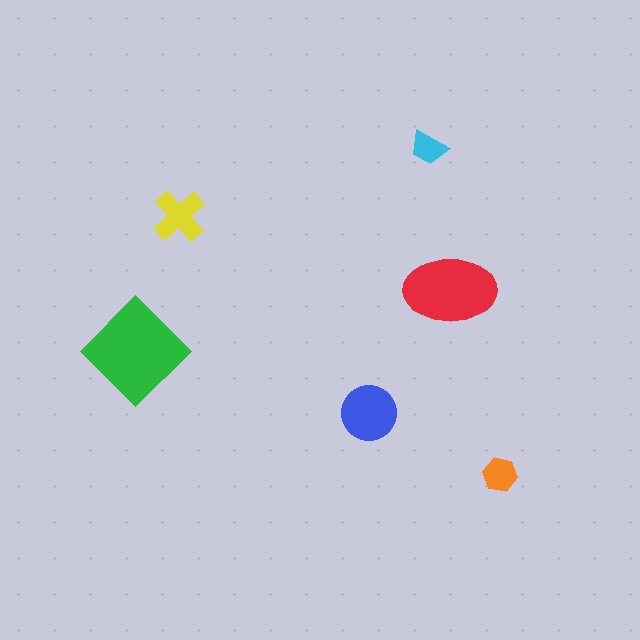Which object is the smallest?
The cyan trapezoid.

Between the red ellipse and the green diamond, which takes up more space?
The green diamond.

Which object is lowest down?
The orange hexagon is bottommost.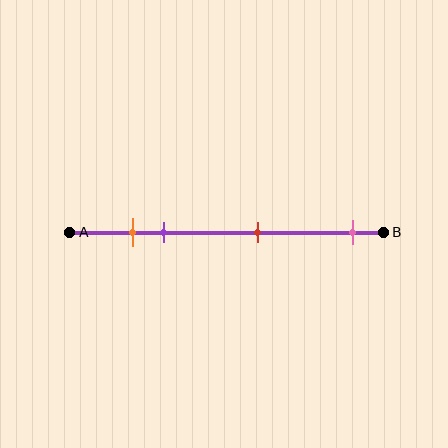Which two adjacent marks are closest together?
The orange and purple marks are the closest adjacent pair.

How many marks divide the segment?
There are 4 marks dividing the segment.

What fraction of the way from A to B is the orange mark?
The orange mark is approximately 20% (0.2) of the way from A to B.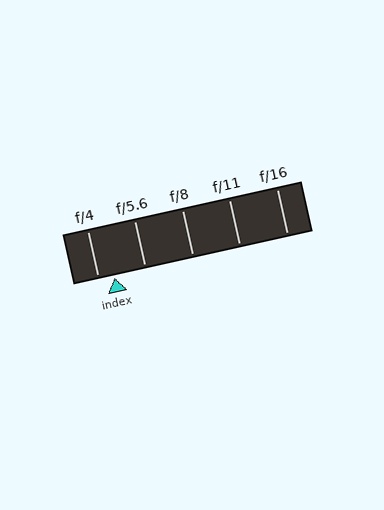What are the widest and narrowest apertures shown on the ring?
The widest aperture shown is f/4 and the narrowest is f/16.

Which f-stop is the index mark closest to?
The index mark is closest to f/4.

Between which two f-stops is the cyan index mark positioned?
The index mark is between f/4 and f/5.6.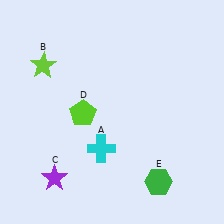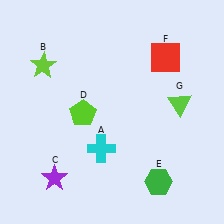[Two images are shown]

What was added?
A red square (F), a lime triangle (G) were added in Image 2.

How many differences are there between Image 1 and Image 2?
There are 2 differences between the two images.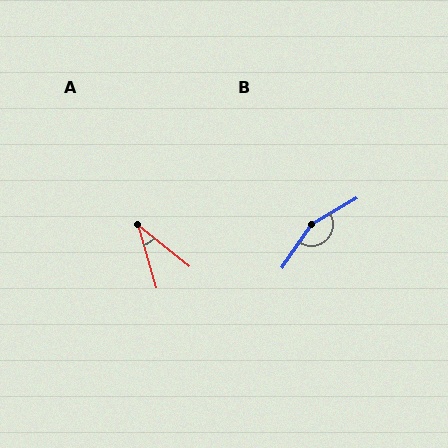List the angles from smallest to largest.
A (35°), B (154°).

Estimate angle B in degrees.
Approximately 154 degrees.